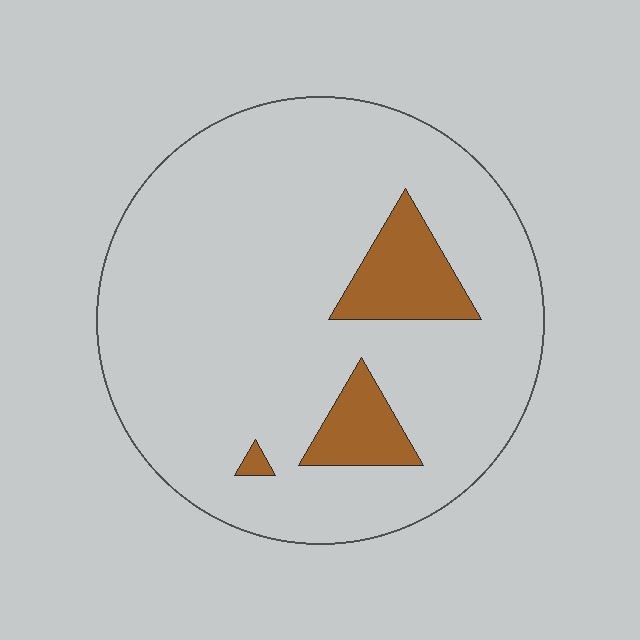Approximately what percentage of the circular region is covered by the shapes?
Approximately 10%.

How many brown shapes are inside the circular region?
3.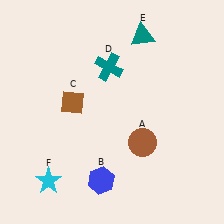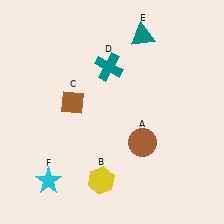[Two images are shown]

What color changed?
The hexagon (B) changed from blue in Image 1 to yellow in Image 2.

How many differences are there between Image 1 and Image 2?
There is 1 difference between the two images.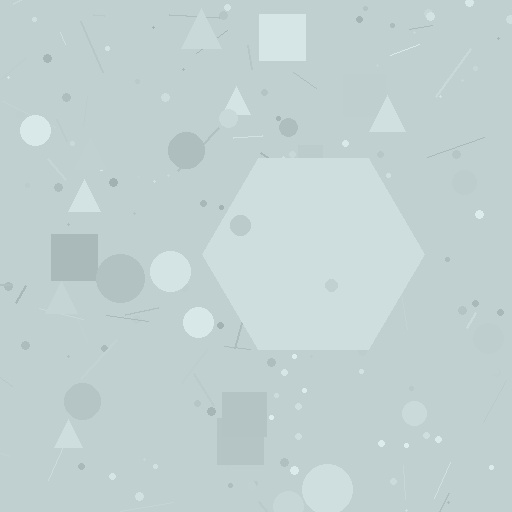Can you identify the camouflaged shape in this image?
The camouflaged shape is a hexagon.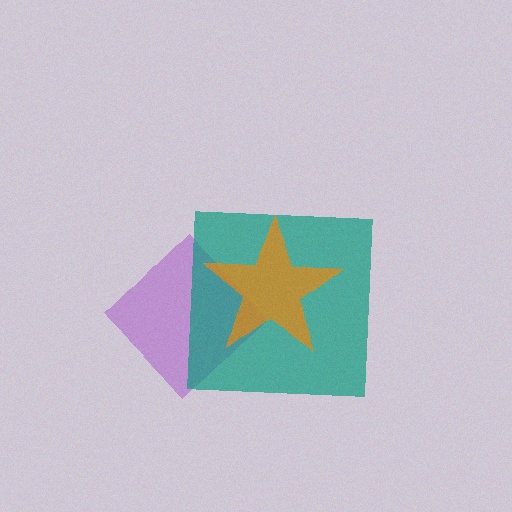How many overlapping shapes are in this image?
There are 3 overlapping shapes in the image.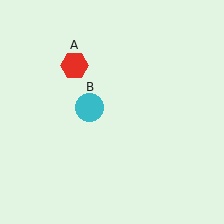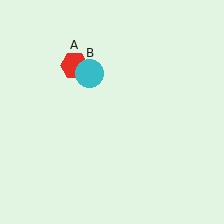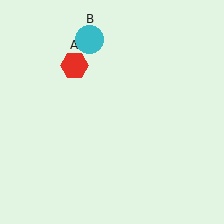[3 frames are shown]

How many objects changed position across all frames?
1 object changed position: cyan circle (object B).